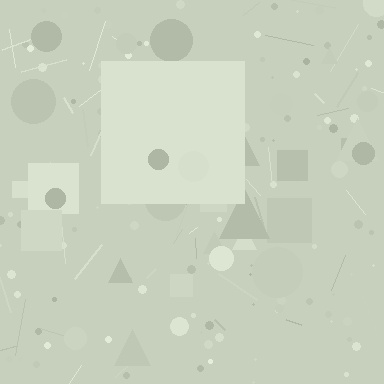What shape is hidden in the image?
A square is hidden in the image.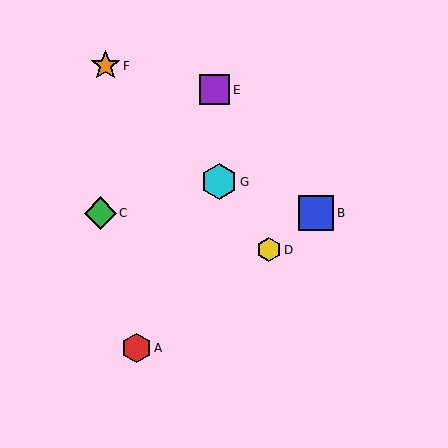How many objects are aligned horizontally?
2 objects (B, C) are aligned horizontally.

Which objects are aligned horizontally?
Objects B, C are aligned horizontally.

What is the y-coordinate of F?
Object F is at y≈66.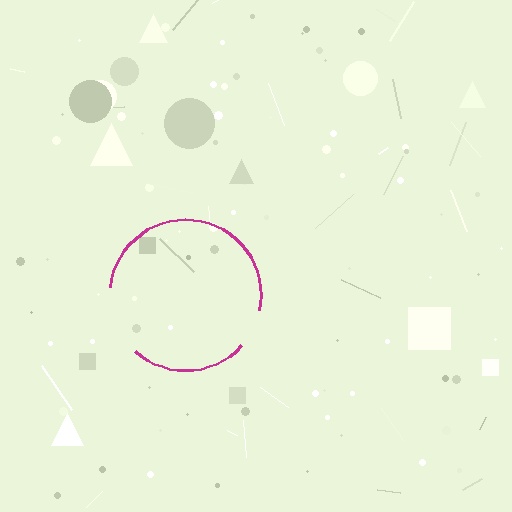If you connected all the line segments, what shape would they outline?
They would outline a circle.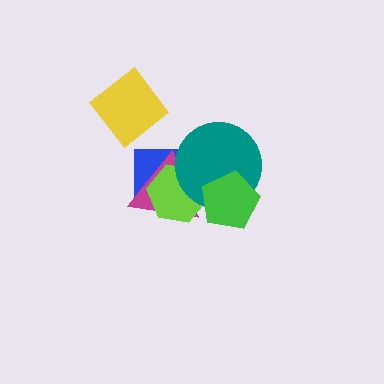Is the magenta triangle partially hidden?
Yes, it is partially covered by another shape.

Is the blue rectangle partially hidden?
Yes, it is partially covered by another shape.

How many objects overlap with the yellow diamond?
0 objects overlap with the yellow diamond.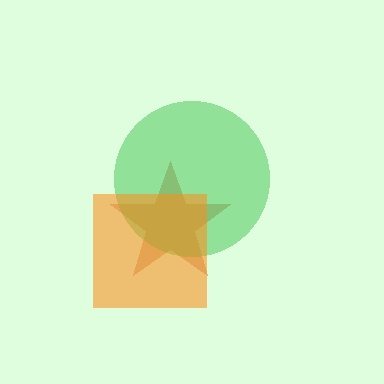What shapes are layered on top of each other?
The layered shapes are: a brown star, a green circle, an orange square.